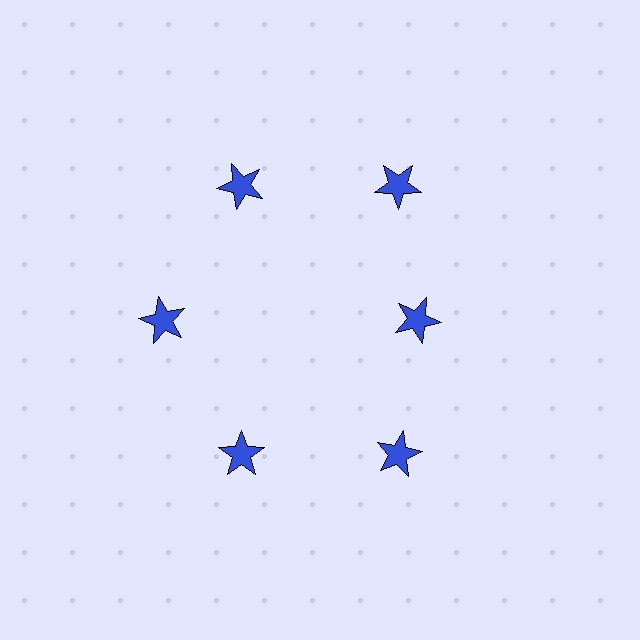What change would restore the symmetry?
The symmetry would be restored by moving it outward, back onto the ring so that all 6 stars sit at equal angles and equal distance from the center.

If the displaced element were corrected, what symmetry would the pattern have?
It would have 6-fold rotational symmetry — the pattern would map onto itself every 60 degrees.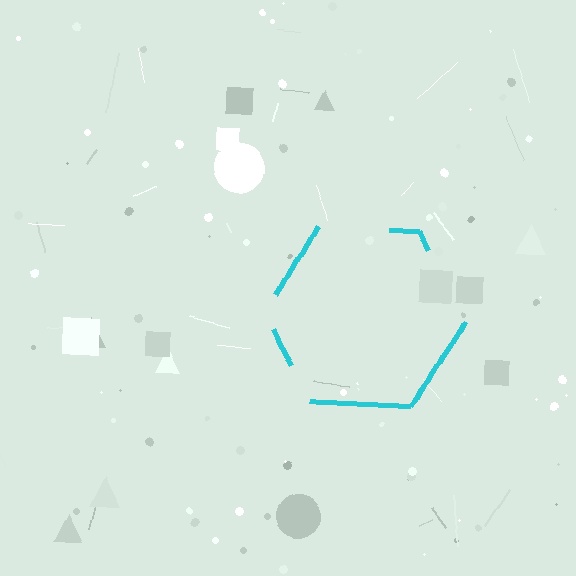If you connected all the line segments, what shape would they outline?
They would outline a hexagon.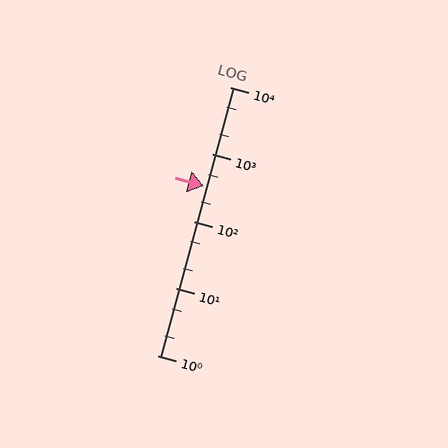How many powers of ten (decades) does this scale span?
The scale spans 4 decades, from 1 to 10000.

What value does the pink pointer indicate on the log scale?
The pointer indicates approximately 330.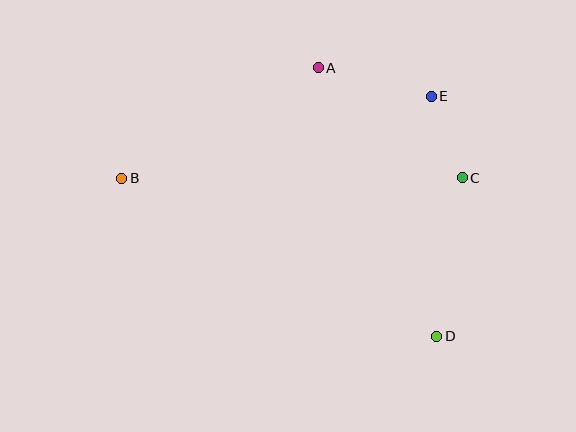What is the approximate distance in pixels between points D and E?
The distance between D and E is approximately 240 pixels.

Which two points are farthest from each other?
Points B and D are farthest from each other.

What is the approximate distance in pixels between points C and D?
The distance between C and D is approximately 161 pixels.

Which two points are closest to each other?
Points C and E are closest to each other.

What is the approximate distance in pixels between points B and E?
The distance between B and E is approximately 320 pixels.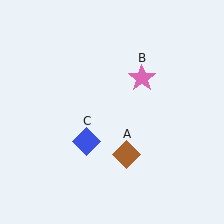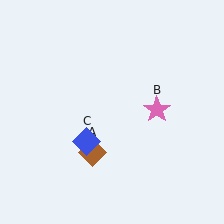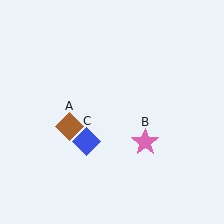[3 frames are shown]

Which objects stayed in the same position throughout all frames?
Blue diamond (object C) remained stationary.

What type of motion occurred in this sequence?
The brown diamond (object A), pink star (object B) rotated clockwise around the center of the scene.